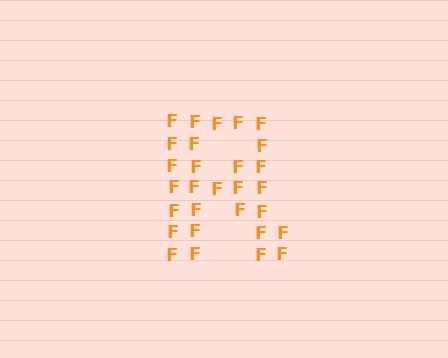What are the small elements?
The small elements are letter F's.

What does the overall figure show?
The overall figure shows the letter R.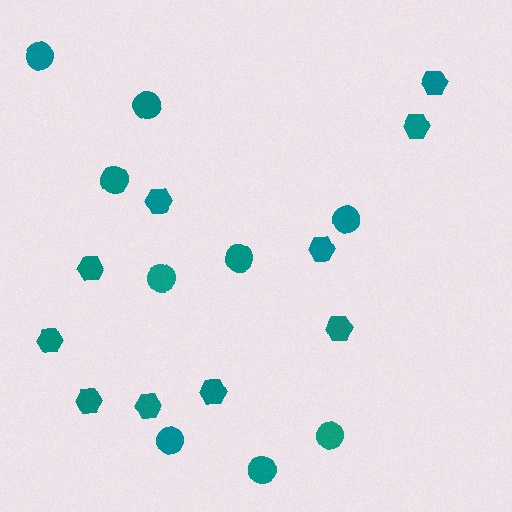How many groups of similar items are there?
There are 2 groups: one group of hexagons (10) and one group of circles (9).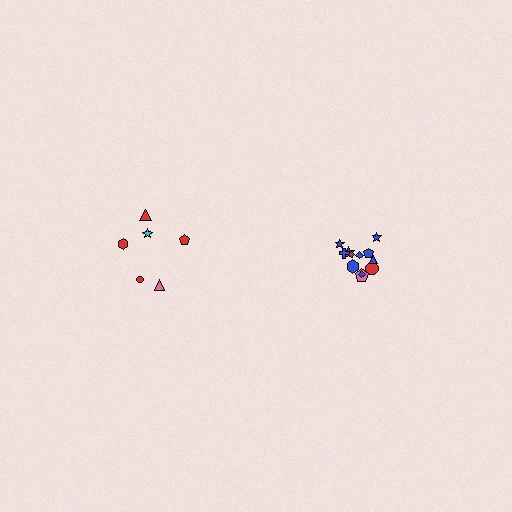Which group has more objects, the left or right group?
The right group.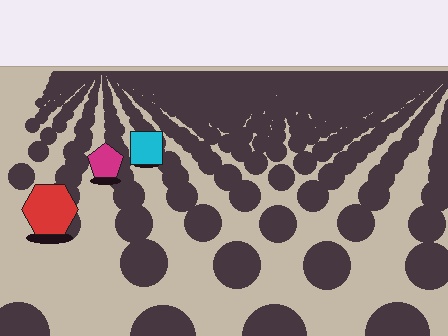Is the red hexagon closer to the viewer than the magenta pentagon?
Yes. The red hexagon is closer — you can tell from the texture gradient: the ground texture is coarser near it.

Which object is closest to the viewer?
The red hexagon is closest. The texture marks near it are larger and more spread out.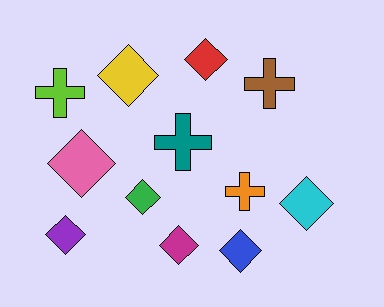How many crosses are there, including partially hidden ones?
There are 4 crosses.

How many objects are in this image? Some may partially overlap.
There are 12 objects.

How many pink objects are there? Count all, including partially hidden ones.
There is 1 pink object.